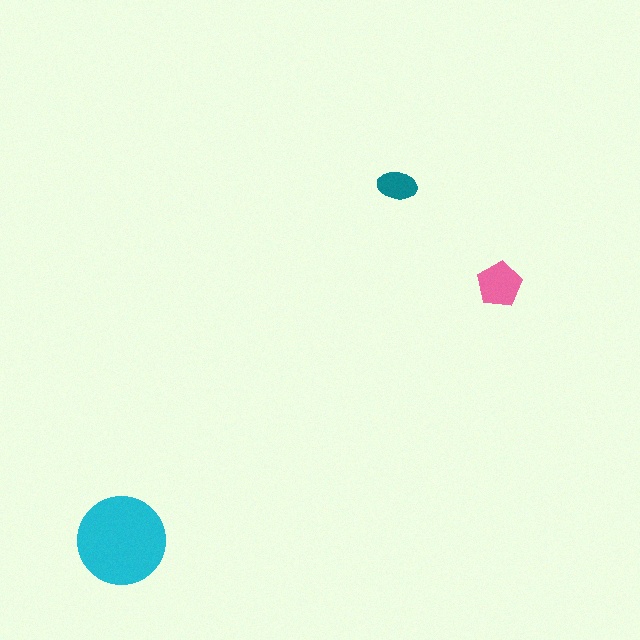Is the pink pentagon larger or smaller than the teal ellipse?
Larger.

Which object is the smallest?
The teal ellipse.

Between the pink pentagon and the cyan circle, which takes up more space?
The cyan circle.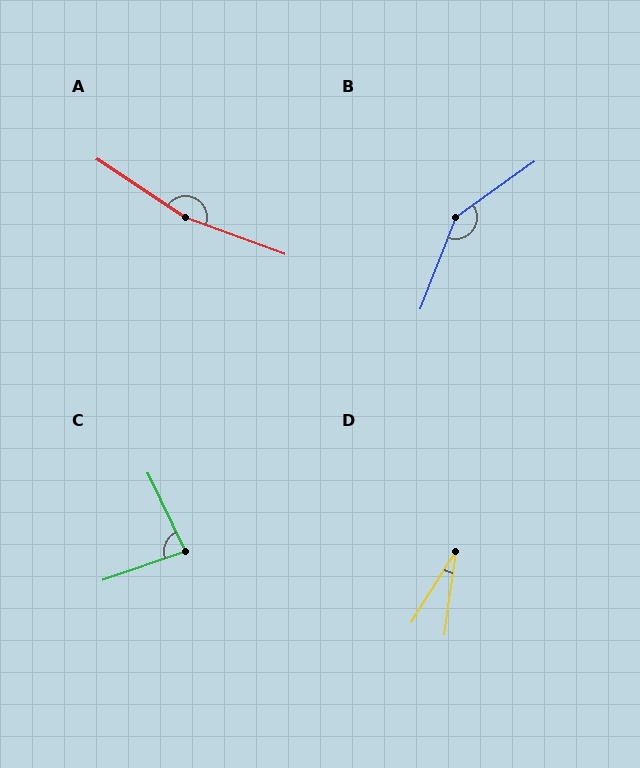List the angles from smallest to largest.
D (24°), C (84°), B (147°), A (167°).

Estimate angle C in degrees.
Approximately 84 degrees.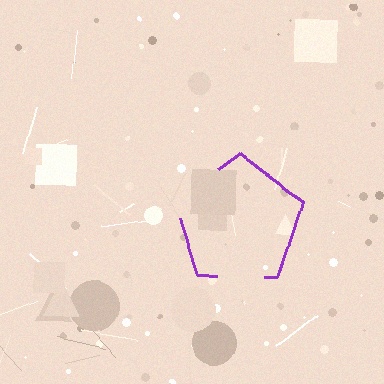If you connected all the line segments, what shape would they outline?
They would outline a pentagon.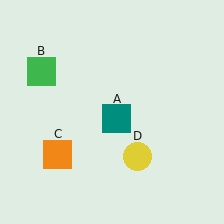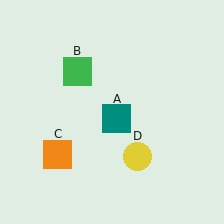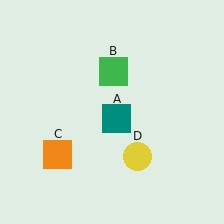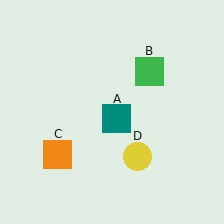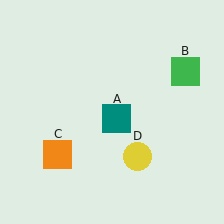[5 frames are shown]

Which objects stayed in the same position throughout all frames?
Teal square (object A) and orange square (object C) and yellow circle (object D) remained stationary.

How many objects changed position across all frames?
1 object changed position: green square (object B).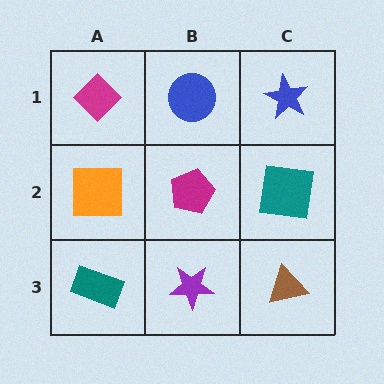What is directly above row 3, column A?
An orange square.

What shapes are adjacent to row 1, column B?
A magenta pentagon (row 2, column B), a magenta diamond (row 1, column A), a blue star (row 1, column C).